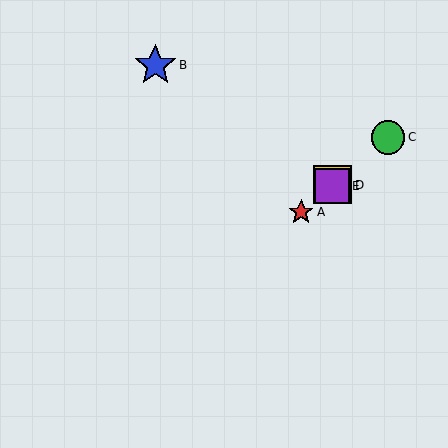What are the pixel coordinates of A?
Object A is at (301, 212).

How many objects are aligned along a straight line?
4 objects (A, C, D, E) are aligned along a straight line.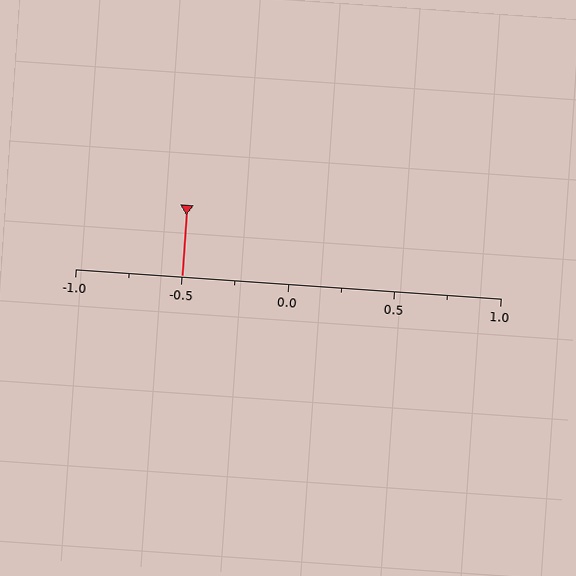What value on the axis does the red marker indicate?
The marker indicates approximately -0.5.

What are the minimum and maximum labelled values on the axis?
The axis runs from -1.0 to 1.0.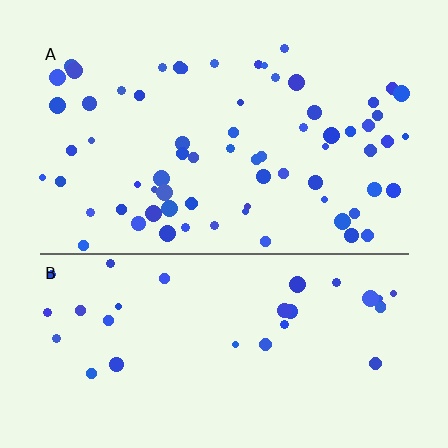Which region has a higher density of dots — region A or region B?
A (the top).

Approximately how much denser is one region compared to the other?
Approximately 2.1× — region A over region B.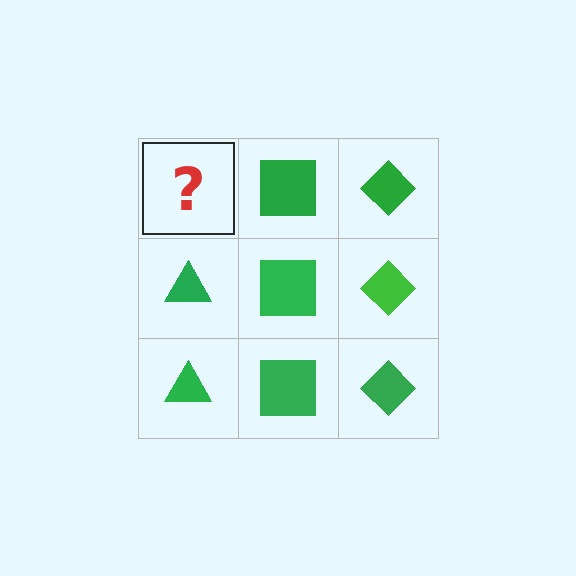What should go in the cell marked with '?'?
The missing cell should contain a green triangle.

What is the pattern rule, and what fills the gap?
The rule is that each column has a consistent shape. The gap should be filled with a green triangle.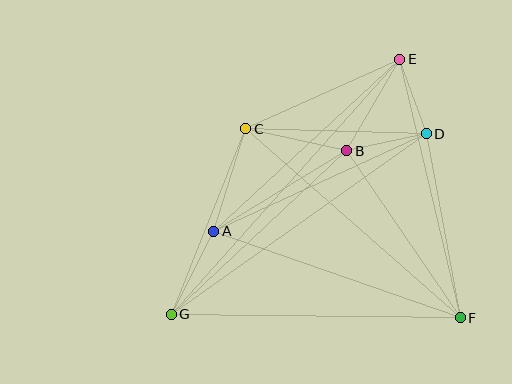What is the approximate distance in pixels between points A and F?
The distance between A and F is approximately 261 pixels.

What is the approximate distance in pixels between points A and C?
The distance between A and C is approximately 107 pixels.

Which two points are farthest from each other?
Points E and G are farthest from each other.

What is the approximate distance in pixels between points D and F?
The distance between D and F is approximately 187 pixels.